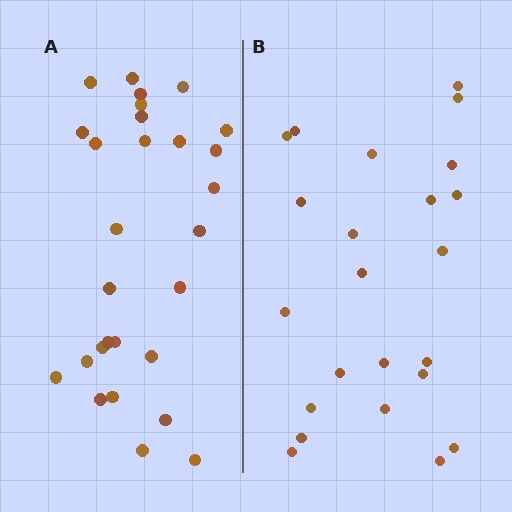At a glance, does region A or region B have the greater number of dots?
Region A (the left region) has more dots.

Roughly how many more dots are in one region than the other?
Region A has about 5 more dots than region B.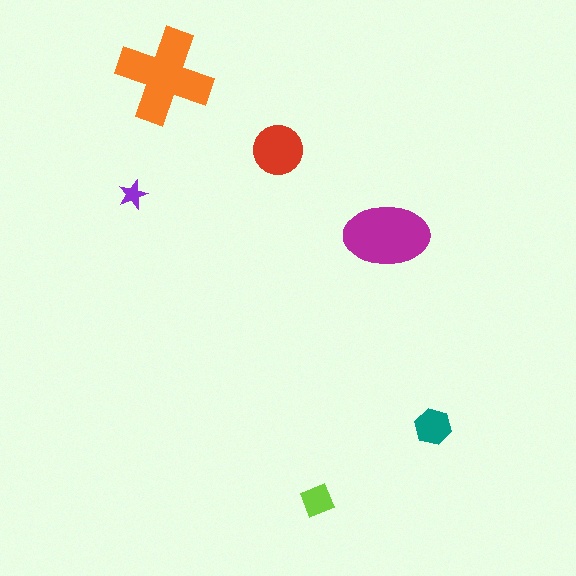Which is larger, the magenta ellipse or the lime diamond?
The magenta ellipse.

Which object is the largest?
The orange cross.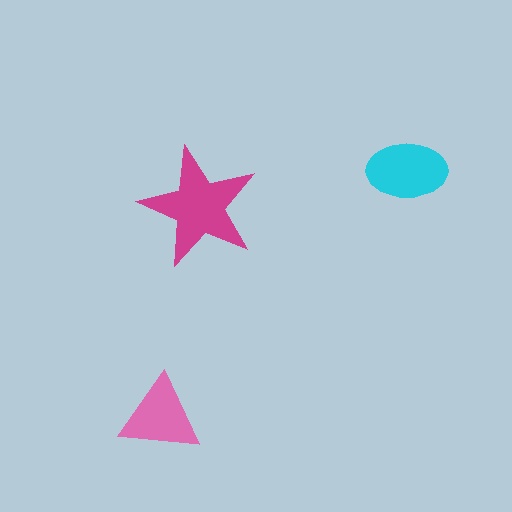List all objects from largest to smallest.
The magenta star, the cyan ellipse, the pink triangle.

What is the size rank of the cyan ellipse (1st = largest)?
2nd.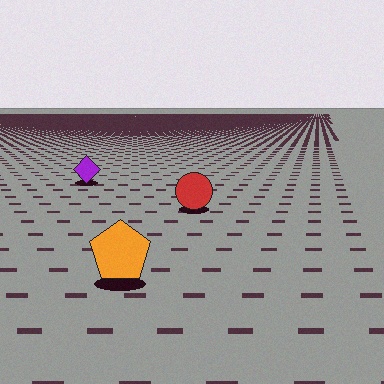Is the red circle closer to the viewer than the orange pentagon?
No. The orange pentagon is closer — you can tell from the texture gradient: the ground texture is coarser near it.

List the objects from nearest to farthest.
From nearest to farthest: the orange pentagon, the red circle, the purple diamond.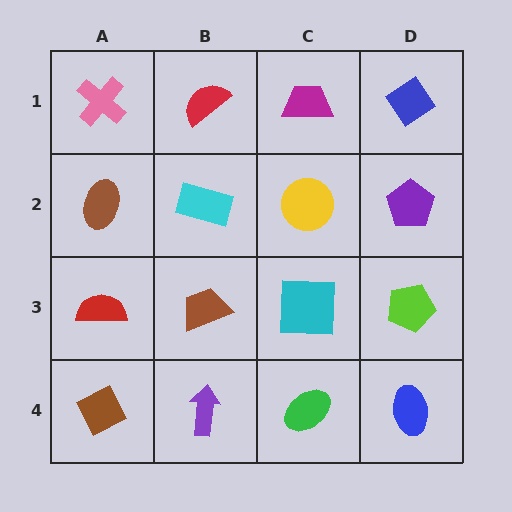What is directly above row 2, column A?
A pink cross.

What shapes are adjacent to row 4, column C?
A cyan square (row 3, column C), a purple arrow (row 4, column B), a blue ellipse (row 4, column D).